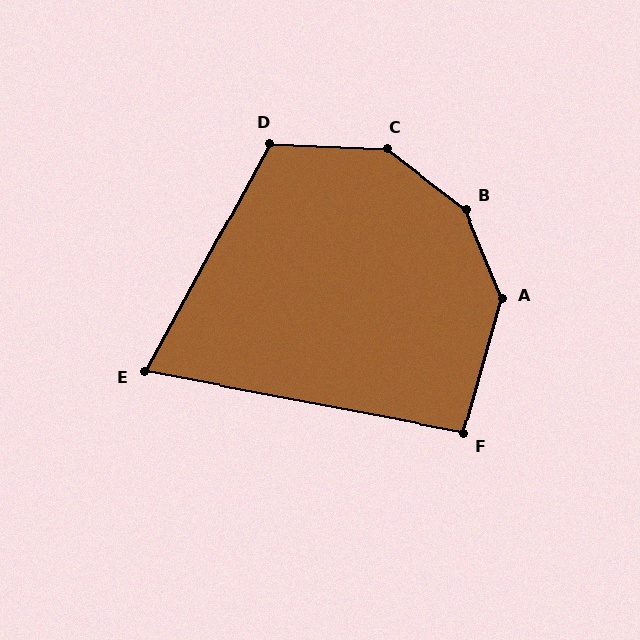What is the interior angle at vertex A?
Approximately 142 degrees (obtuse).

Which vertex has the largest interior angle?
B, at approximately 149 degrees.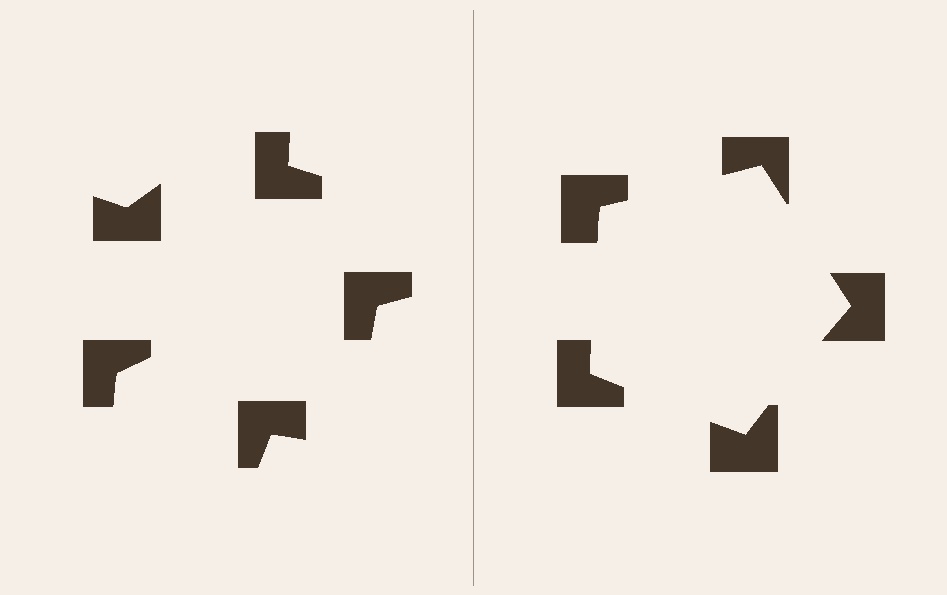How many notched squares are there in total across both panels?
10 — 5 on each side.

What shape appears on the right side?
An illusory pentagon.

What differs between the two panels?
The notched squares are positioned identically on both sides; only the wedge orientations differ. On the right they align to a pentagon; on the left they are misaligned.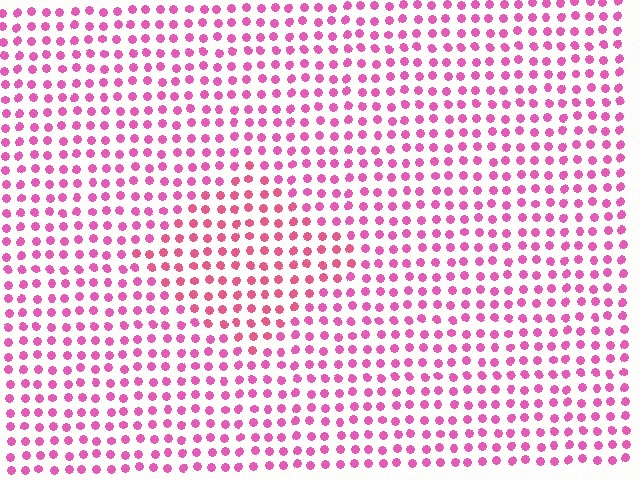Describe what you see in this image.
The image is filled with small pink elements in a uniform arrangement. A diamond-shaped region is visible where the elements are tinted to a slightly different hue, forming a subtle color boundary.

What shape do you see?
I see a diamond.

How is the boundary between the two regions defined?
The boundary is defined purely by a slight shift in hue (about 19 degrees). Spacing, size, and orientation are identical on both sides.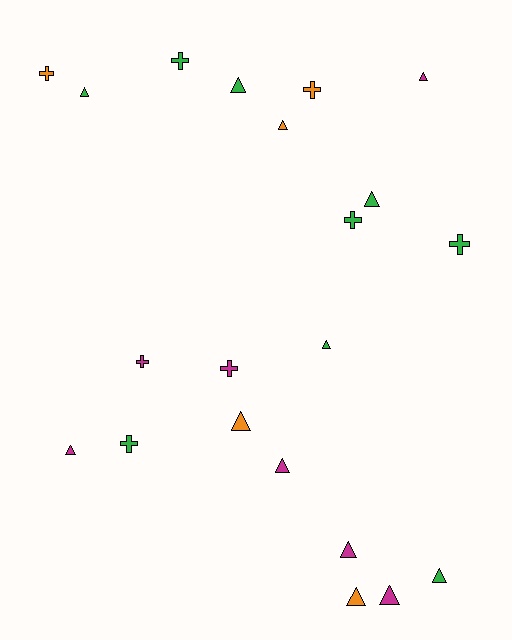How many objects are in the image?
There are 21 objects.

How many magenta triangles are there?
There are 5 magenta triangles.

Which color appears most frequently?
Green, with 9 objects.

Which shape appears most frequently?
Triangle, with 13 objects.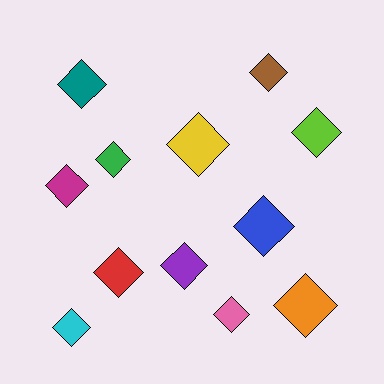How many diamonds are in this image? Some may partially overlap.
There are 12 diamonds.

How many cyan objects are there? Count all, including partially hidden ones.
There is 1 cyan object.